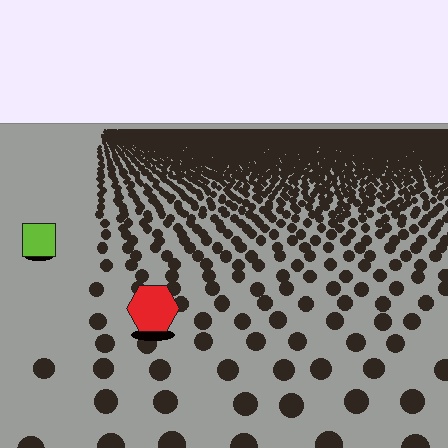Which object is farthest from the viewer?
The lime square is farthest from the viewer. It appears smaller and the ground texture around it is denser.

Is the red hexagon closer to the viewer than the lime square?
Yes. The red hexagon is closer — you can tell from the texture gradient: the ground texture is coarser near it.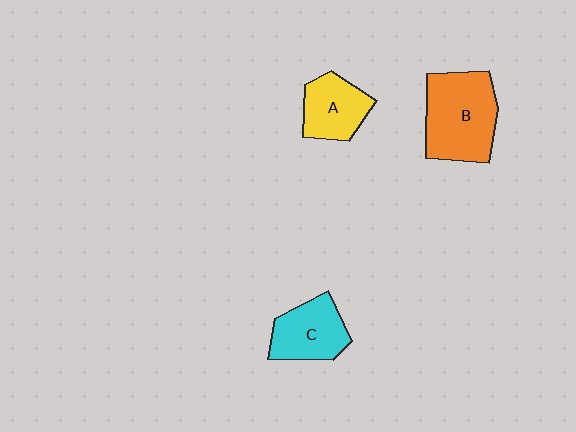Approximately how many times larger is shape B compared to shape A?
Approximately 1.7 times.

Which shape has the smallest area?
Shape A (yellow).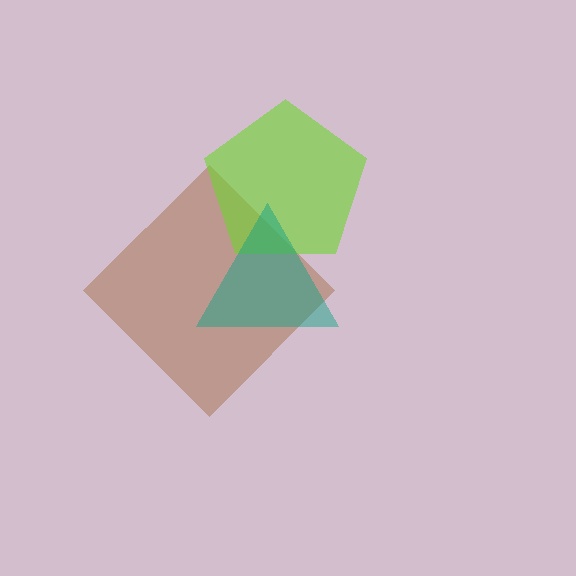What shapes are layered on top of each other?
The layered shapes are: a brown diamond, a lime pentagon, a teal triangle.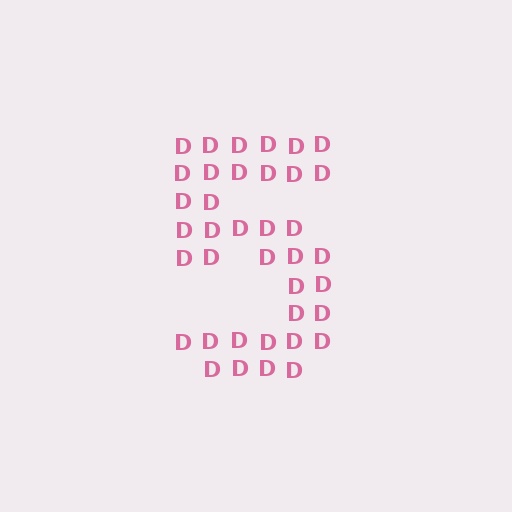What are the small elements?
The small elements are letter D's.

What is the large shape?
The large shape is the digit 5.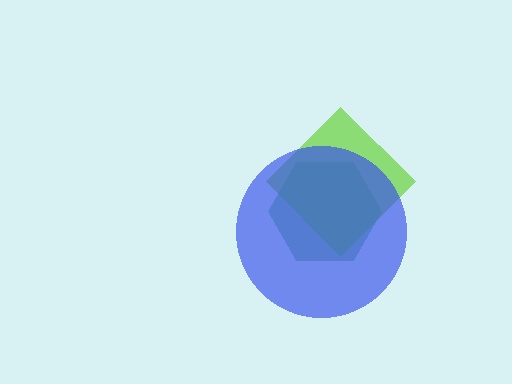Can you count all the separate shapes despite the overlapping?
Yes, there are 3 separate shapes.